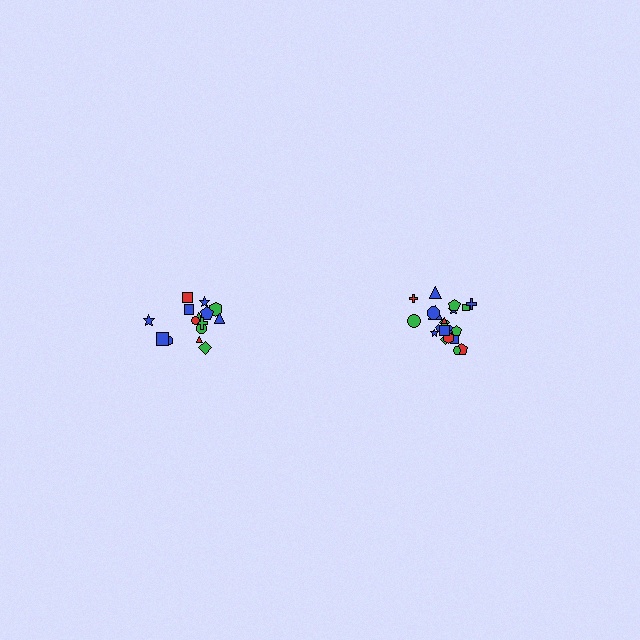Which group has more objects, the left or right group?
The right group.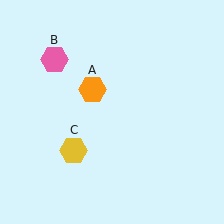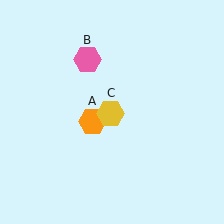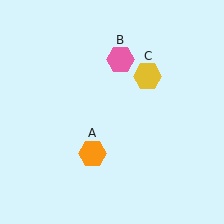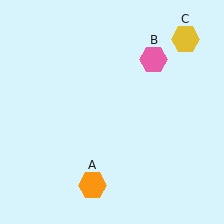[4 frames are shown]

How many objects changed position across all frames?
3 objects changed position: orange hexagon (object A), pink hexagon (object B), yellow hexagon (object C).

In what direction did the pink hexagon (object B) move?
The pink hexagon (object B) moved right.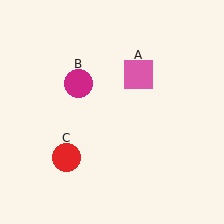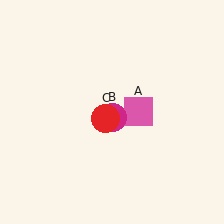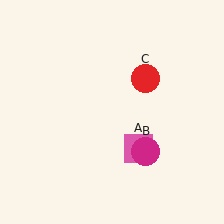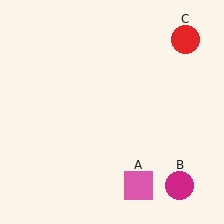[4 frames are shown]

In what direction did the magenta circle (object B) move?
The magenta circle (object B) moved down and to the right.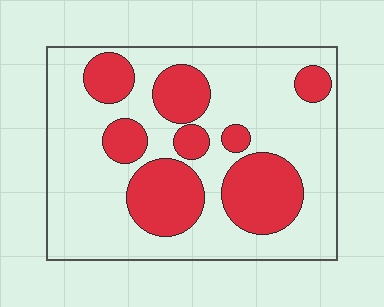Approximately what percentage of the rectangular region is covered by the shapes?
Approximately 30%.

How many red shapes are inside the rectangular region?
8.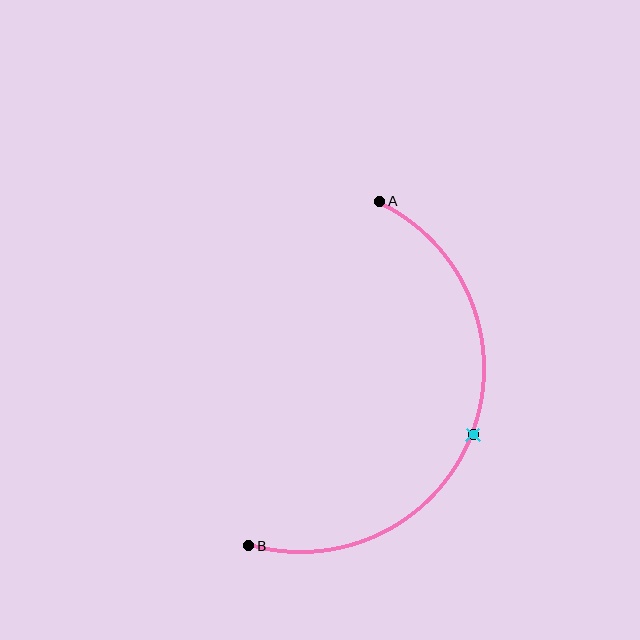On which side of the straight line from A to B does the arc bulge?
The arc bulges to the right of the straight line connecting A and B.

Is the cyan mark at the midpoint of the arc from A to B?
Yes. The cyan mark lies on the arc at equal arc-length from both A and B — it is the arc midpoint.